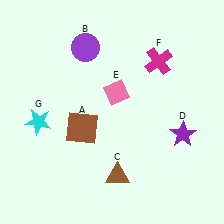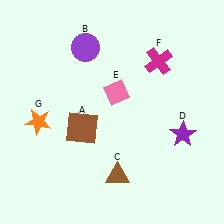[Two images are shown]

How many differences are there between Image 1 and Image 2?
There is 1 difference between the two images.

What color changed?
The star (G) changed from cyan in Image 1 to orange in Image 2.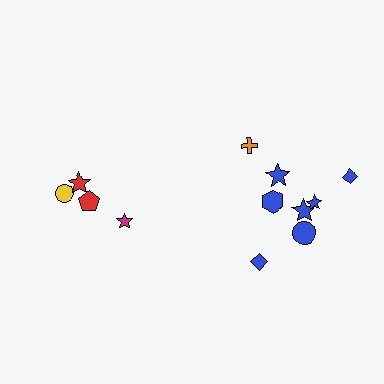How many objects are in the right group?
There are 8 objects.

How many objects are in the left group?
There are 4 objects.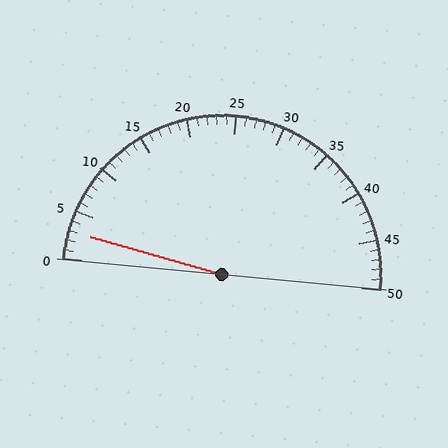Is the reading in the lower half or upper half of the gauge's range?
The reading is in the lower half of the range (0 to 50).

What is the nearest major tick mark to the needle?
The nearest major tick mark is 5.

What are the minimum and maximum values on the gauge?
The gauge ranges from 0 to 50.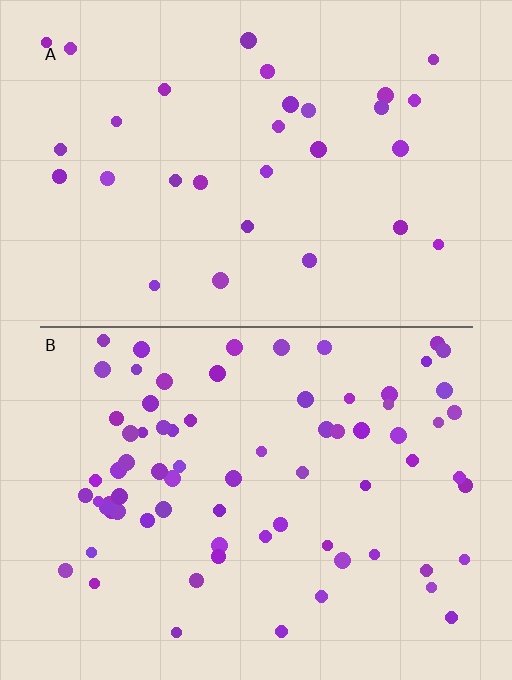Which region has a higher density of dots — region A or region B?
B (the bottom).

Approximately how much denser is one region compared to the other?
Approximately 2.4× — region B over region A.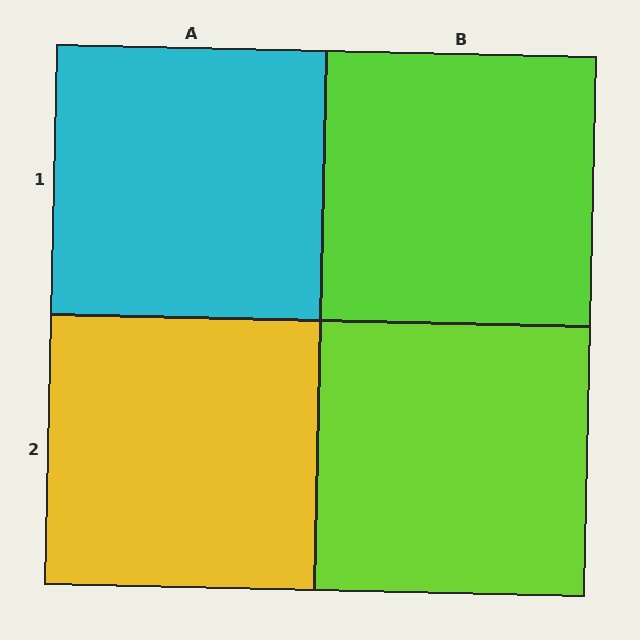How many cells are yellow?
1 cell is yellow.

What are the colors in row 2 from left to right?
Yellow, lime.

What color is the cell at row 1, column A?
Cyan.